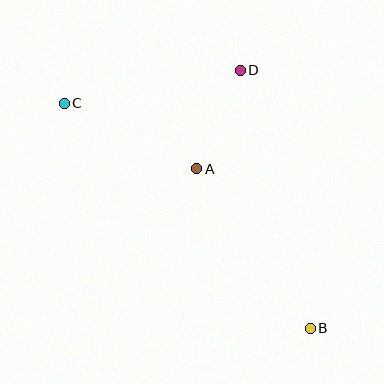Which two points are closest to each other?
Points A and D are closest to each other.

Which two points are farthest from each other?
Points B and C are farthest from each other.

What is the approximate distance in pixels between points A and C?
The distance between A and C is approximately 148 pixels.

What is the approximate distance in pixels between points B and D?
The distance between B and D is approximately 267 pixels.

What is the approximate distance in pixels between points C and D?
The distance between C and D is approximately 179 pixels.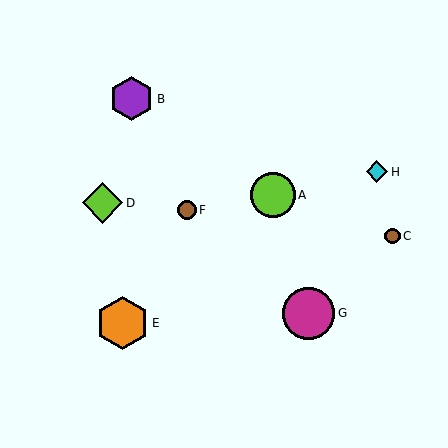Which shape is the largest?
The orange hexagon (labeled E) is the largest.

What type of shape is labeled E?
Shape E is an orange hexagon.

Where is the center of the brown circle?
The center of the brown circle is at (187, 210).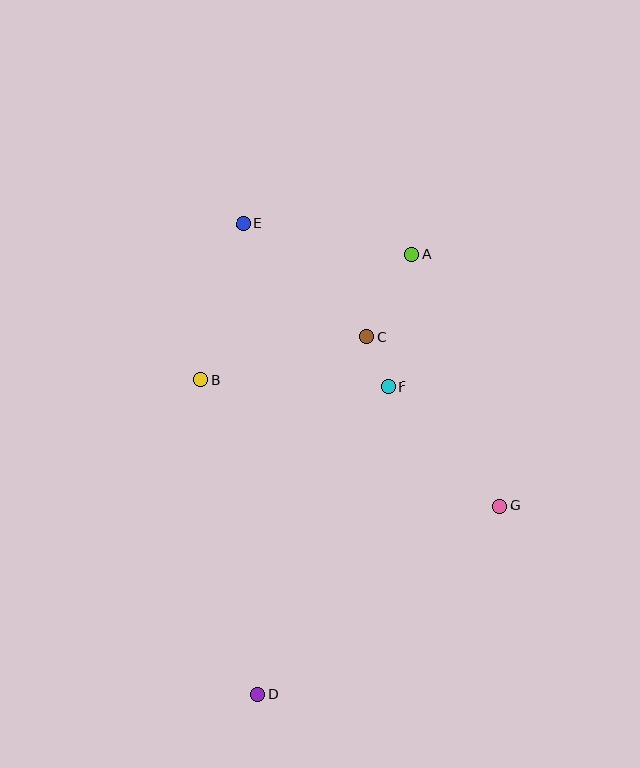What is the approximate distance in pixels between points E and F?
The distance between E and F is approximately 218 pixels.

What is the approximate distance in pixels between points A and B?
The distance between A and B is approximately 245 pixels.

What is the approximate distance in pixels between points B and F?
The distance between B and F is approximately 188 pixels.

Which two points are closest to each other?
Points C and F are closest to each other.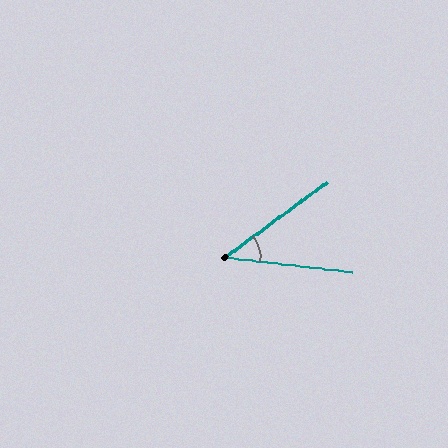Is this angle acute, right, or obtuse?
It is acute.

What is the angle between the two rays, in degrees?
Approximately 43 degrees.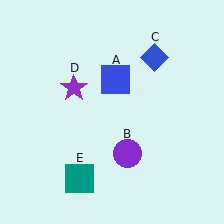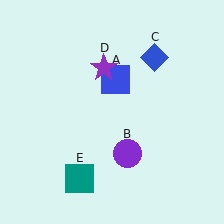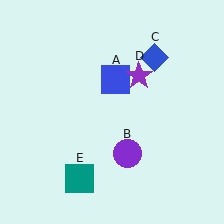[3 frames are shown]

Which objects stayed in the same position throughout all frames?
Blue square (object A) and purple circle (object B) and blue diamond (object C) and teal square (object E) remained stationary.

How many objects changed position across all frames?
1 object changed position: purple star (object D).